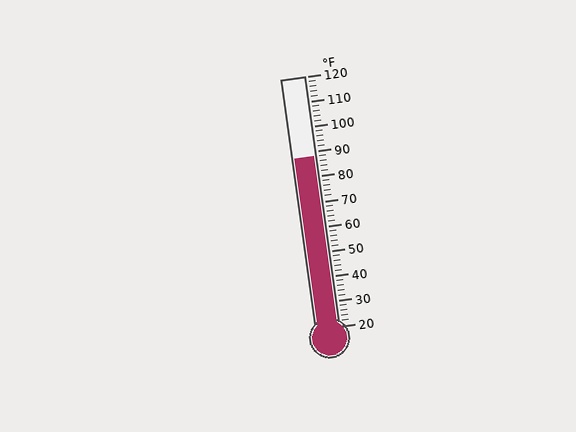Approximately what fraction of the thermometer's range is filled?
The thermometer is filled to approximately 70% of its range.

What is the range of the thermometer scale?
The thermometer scale ranges from 20°F to 120°F.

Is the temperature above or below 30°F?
The temperature is above 30°F.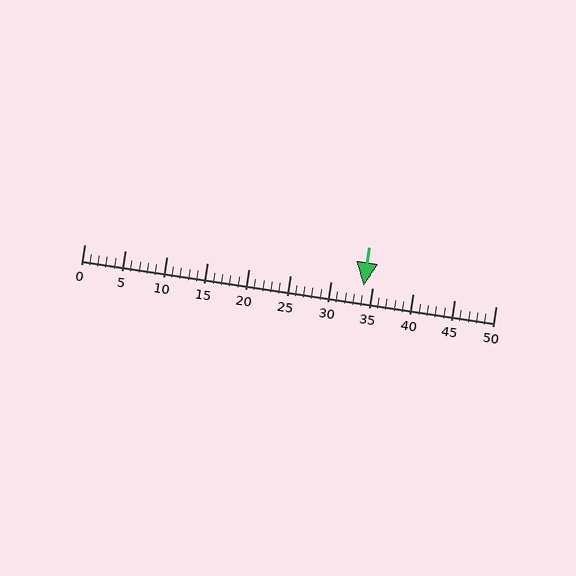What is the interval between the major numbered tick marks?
The major tick marks are spaced 5 units apart.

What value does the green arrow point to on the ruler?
The green arrow points to approximately 34.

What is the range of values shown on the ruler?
The ruler shows values from 0 to 50.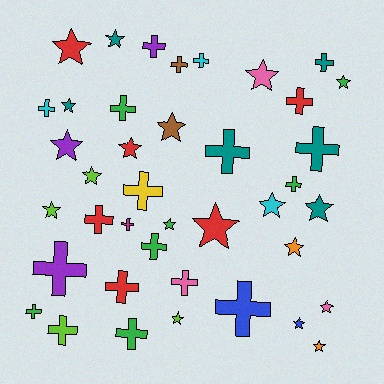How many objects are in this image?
There are 40 objects.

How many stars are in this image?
There are 19 stars.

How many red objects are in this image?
There are 6 red objects.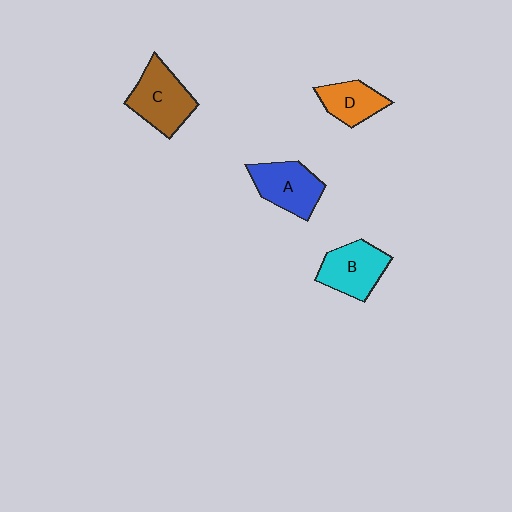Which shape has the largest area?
Shape C (brown).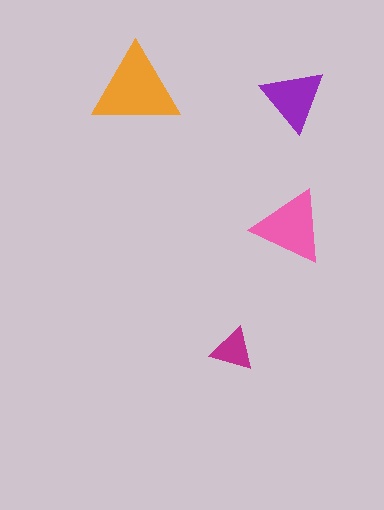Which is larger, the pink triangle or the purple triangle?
The pink one.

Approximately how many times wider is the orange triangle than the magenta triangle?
About 2 times wider.